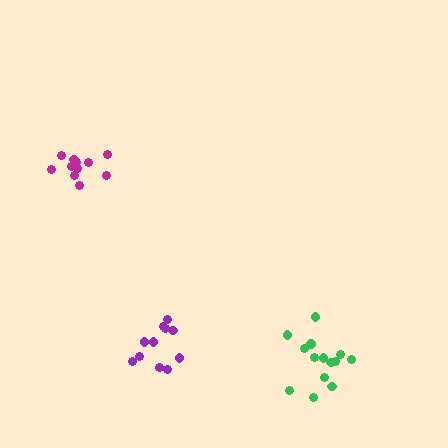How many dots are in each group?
Group 1: 11 dots, Group 2: 11 dots, Group 3: 14 dots (36 total).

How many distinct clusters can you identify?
There are 3 distinct clusters.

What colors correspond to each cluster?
The clusters are colored: magenta, purple, green.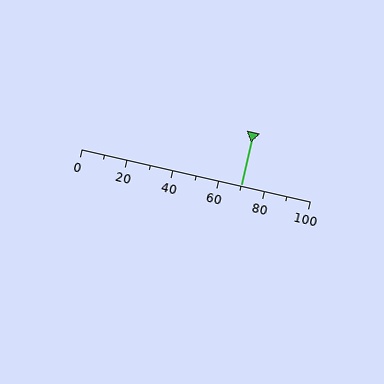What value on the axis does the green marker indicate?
The marker indicates approximately 70.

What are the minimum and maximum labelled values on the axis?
The axis runs from 0 to 100.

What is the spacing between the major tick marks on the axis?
The major ticks are spaced 20 apart.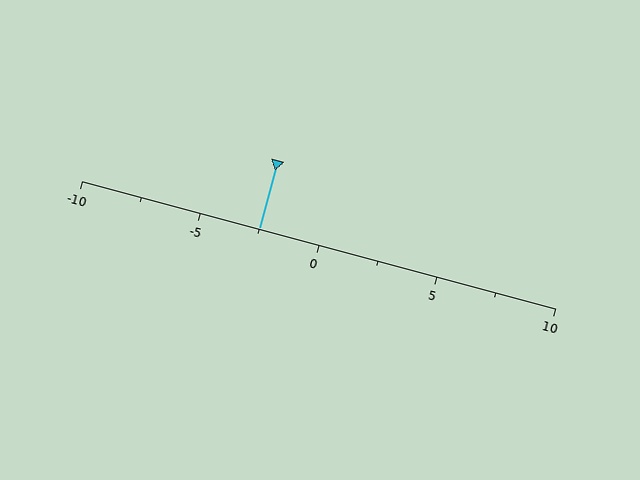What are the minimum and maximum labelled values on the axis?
The axis runs from -10 to 10.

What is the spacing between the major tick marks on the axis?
The major ticks are spaced 5 apart.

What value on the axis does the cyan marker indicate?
The marker indicates approximately -2.5.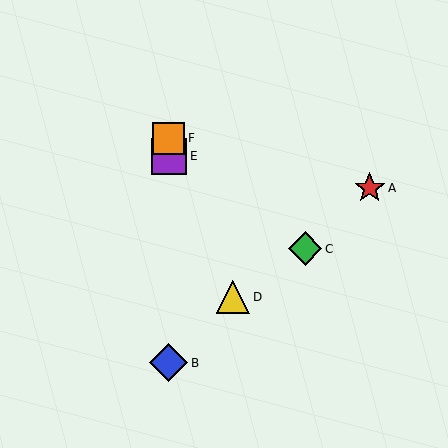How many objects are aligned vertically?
3 objects (B, E, F) are aligned vertically.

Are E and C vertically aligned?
No, E is at x≈169 and C is at x≈305.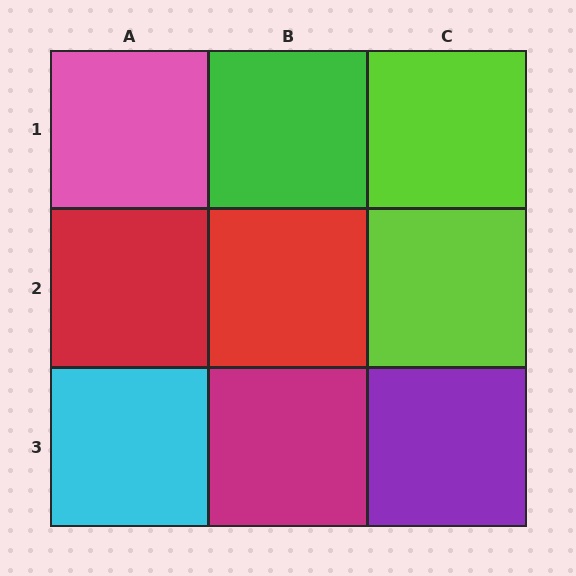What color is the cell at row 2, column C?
Lime.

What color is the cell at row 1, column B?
Green.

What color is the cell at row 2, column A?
Red.